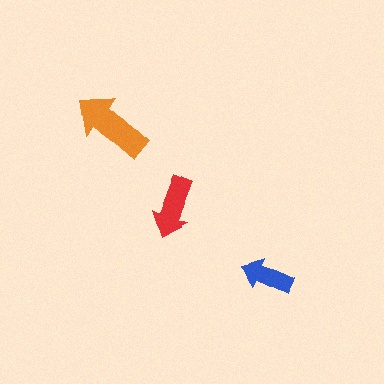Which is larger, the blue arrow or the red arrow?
The red one.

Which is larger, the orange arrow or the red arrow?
The orange one.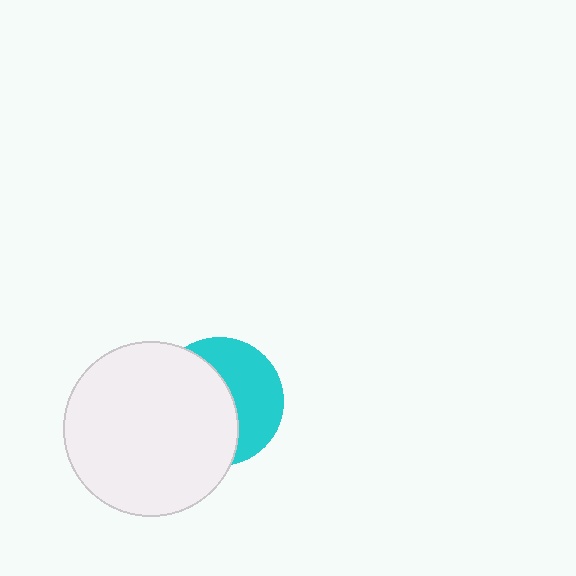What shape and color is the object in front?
The object in front is a white circle.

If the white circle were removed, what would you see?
You would see the complete cyan circle.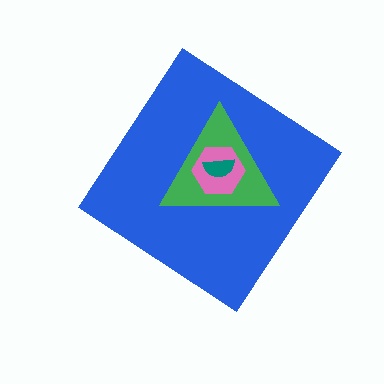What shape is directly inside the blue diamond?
The green triangle.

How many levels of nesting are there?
4.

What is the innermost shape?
The teal semicircle.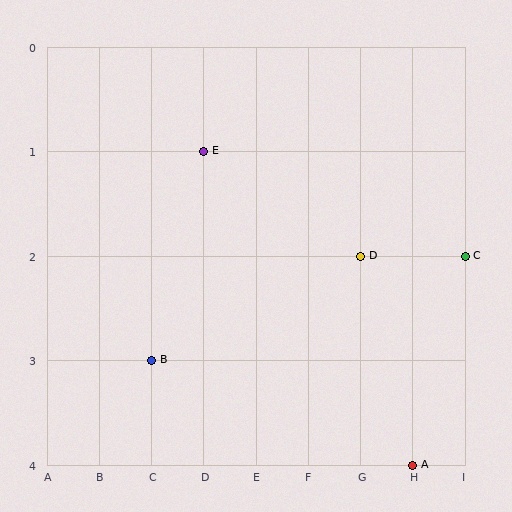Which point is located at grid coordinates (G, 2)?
Point D is at (G, 2).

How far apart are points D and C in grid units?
Points D and C are 2 columns apart.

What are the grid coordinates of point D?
Point D is at grid coordinates (G, 2).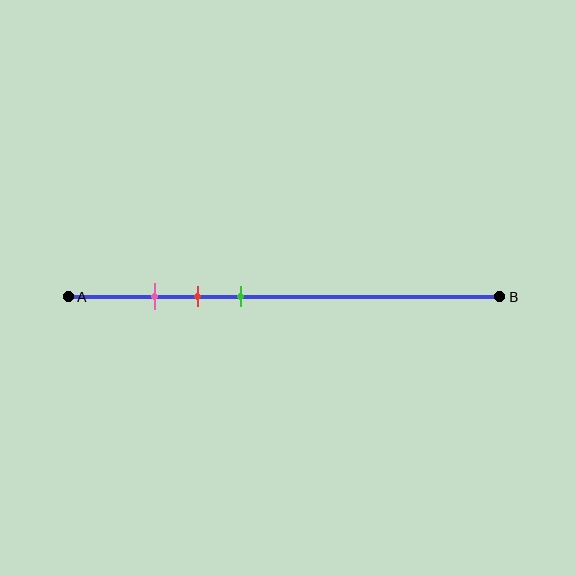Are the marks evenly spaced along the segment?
Yes, the marks are approximately evenly spaced.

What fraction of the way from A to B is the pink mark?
The pink mark is approximately 20% (0.2) of the way from A to B.